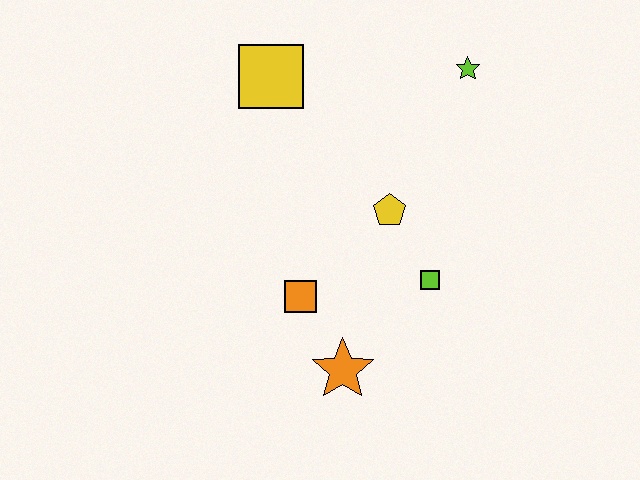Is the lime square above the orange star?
Yes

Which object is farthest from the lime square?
The yellow square is farthest from the lime square.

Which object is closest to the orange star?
The orange square is closest to the orange star.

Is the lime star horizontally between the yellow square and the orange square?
No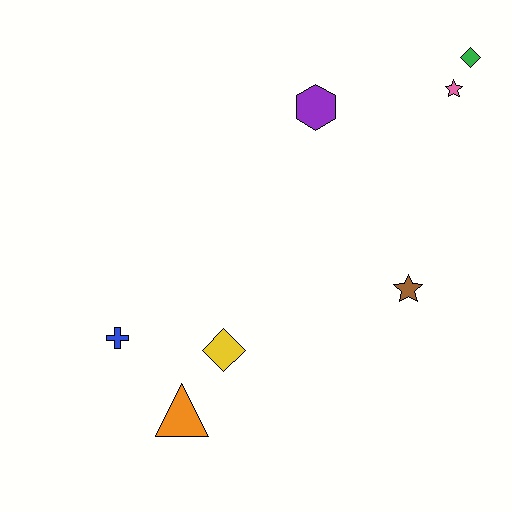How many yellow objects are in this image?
There is 1 yellow object.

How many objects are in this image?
There are 7 objects.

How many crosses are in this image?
There is 1 cross.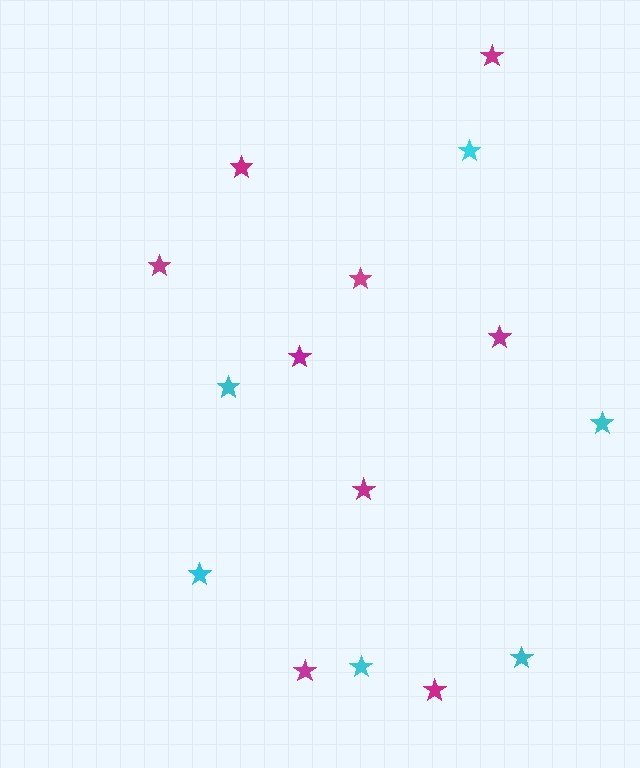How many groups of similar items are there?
There are 2 groups: one group of magenta stars (9) and one group of cyan stars (6).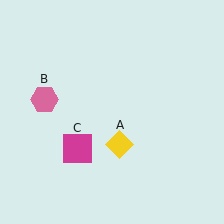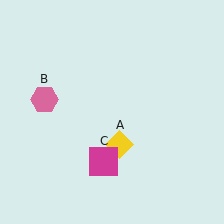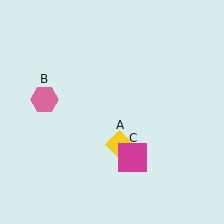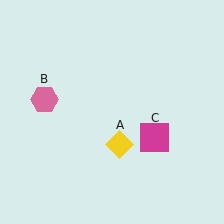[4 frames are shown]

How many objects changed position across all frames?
1 object changed position: magenta square (object C).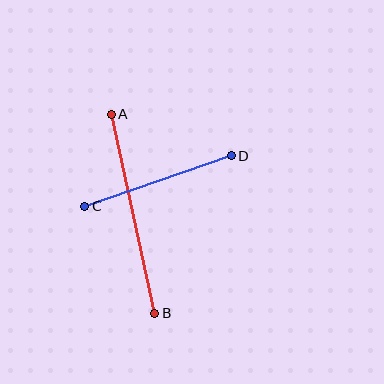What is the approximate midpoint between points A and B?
The midpoint is at approximately (133, 214) pixels.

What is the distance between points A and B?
The distance is approximately 204 pixels.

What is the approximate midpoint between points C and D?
The midpoint is at approximately (158, 181) pixels.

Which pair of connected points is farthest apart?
Points A and B are farthest apart.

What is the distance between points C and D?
The distance is approximately 155 pixels.